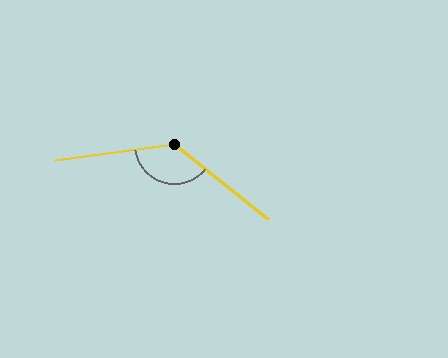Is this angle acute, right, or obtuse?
It is obtuse.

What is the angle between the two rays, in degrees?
Approximately 134 degrees.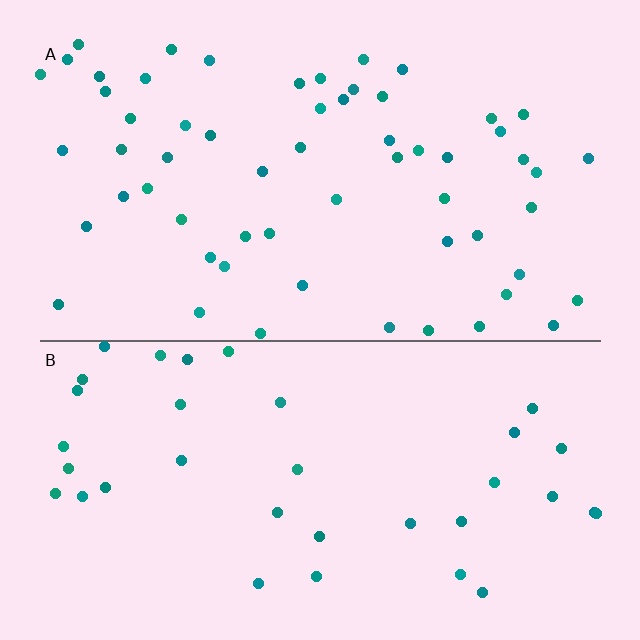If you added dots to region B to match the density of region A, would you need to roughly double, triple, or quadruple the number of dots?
Approximately double.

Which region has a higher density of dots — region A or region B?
A (the top).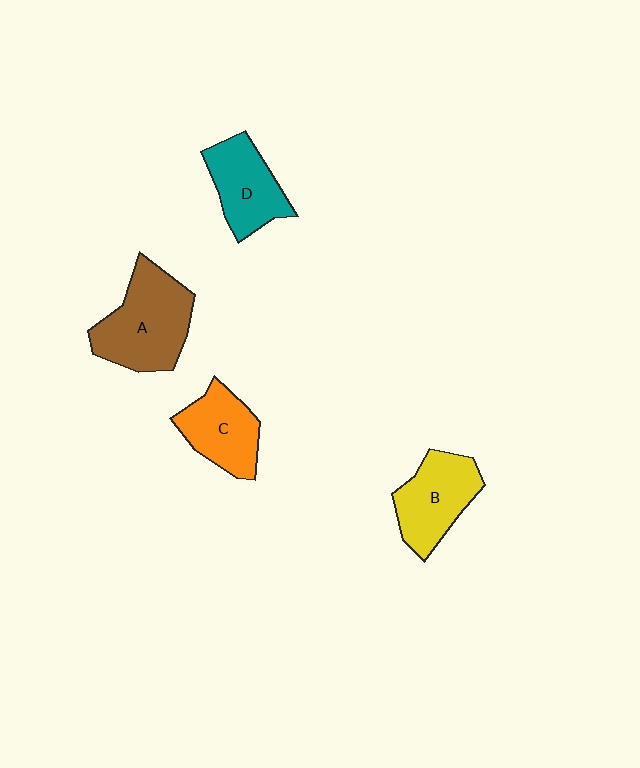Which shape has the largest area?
Shape A (brown).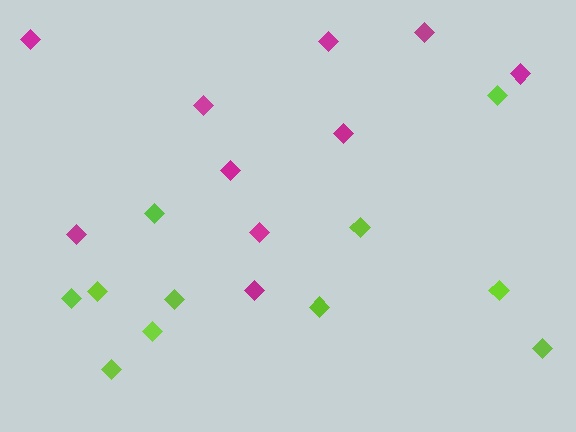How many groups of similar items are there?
There are 2 groups: one group of magenta diamonds (10) and one group of lime diamonds (11).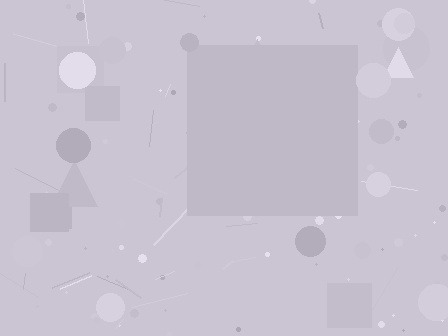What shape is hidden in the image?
A square is hidden in the image.